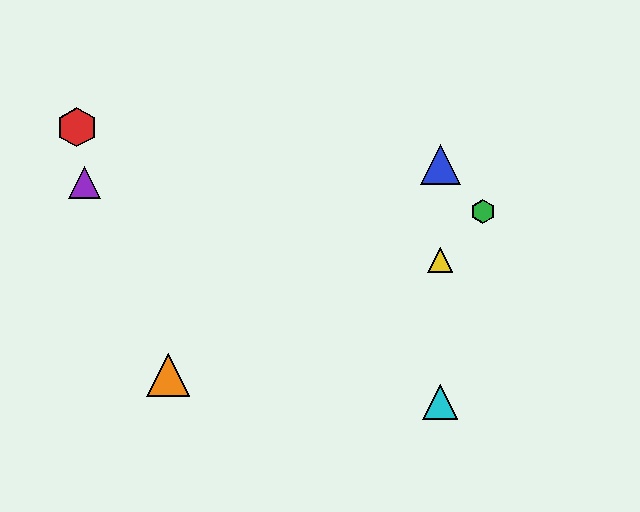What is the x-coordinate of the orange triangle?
The orange triangle is at x≈168.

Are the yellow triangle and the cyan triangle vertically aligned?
Yes, both are at x≈440.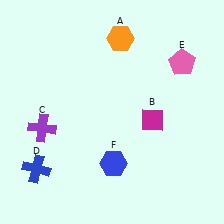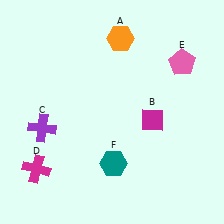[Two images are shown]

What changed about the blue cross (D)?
In Image 1, D is blue. In Image 2, it changed to magenta.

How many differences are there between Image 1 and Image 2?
There are 2 differences between the two images.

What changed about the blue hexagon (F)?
In Image 1, F is blue. In Image 2, it changed to teal.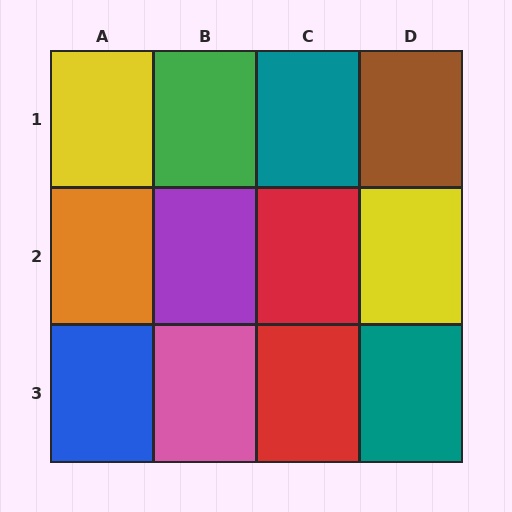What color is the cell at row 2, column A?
Orange.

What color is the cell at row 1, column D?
Brown.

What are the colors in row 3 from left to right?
Blue, pink, red, teal.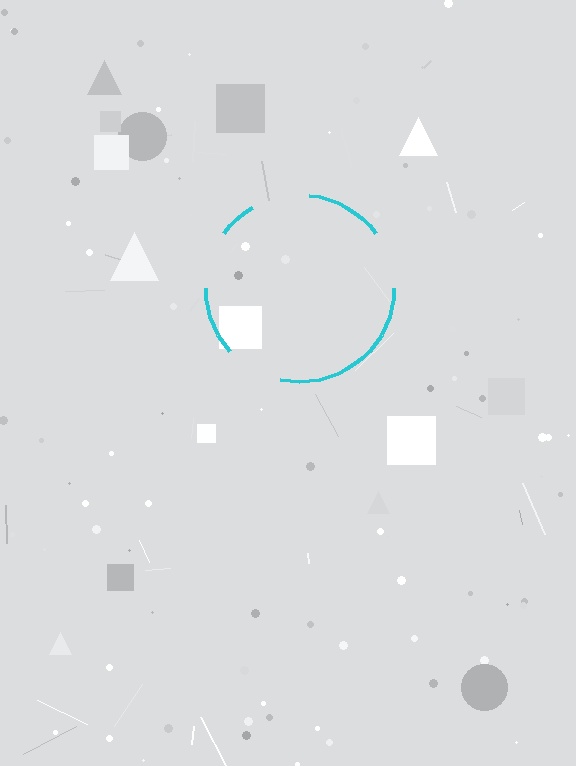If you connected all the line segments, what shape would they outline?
They would outline a circle.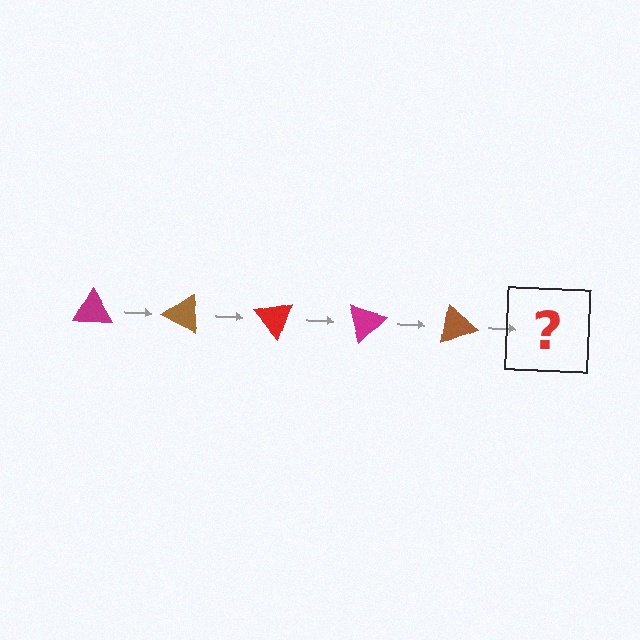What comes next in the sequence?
The next element should be a red triangle, rotated 125 degrees from the start.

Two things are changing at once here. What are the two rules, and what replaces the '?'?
The two rules are that it rotates 25 degrees each step and the color cycles through magenta, brown, and red. The '?' should be a red triangle, rotated 125 degrees from the start.